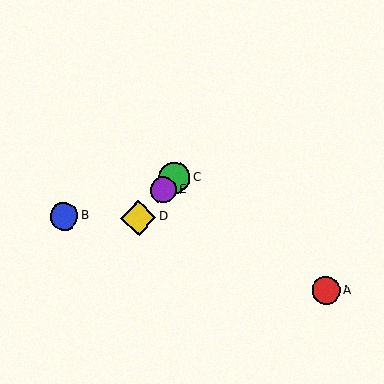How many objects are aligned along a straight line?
3 objects (C, D, E) are aligned along a straight line.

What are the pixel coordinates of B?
Object B is at (64, 216).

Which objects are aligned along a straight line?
Objects C, D, E are aligned along a straight line.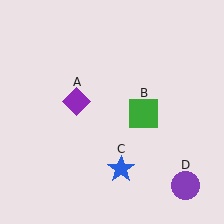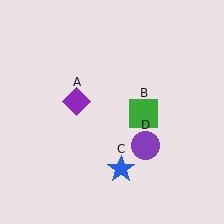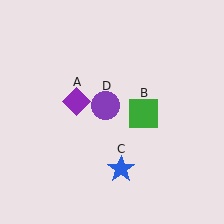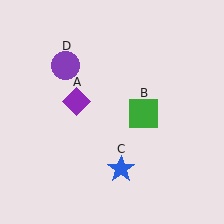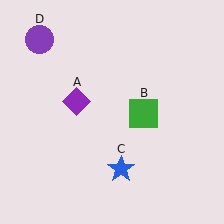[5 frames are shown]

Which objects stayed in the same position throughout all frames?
Purple diamond (object A) and green square (object B) and blue star (object C) remained stationary.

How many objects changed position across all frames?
1 object changed position: purple circle (object D).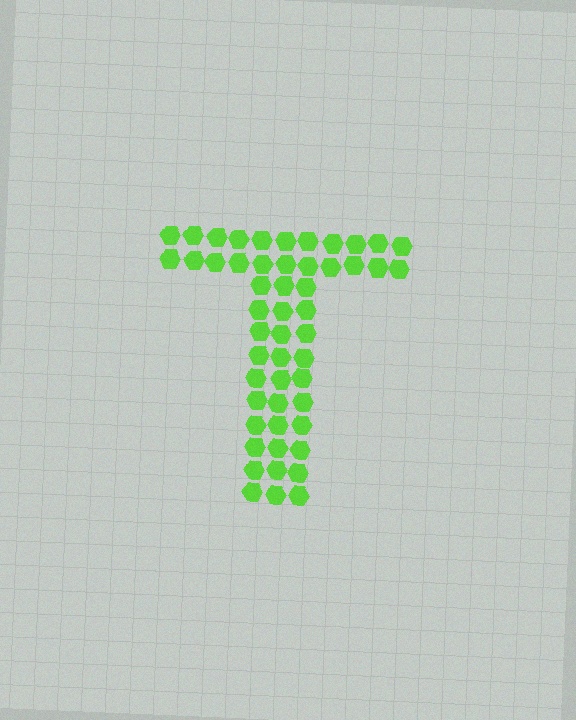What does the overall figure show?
The overall figure shows the letter T.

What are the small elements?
The small elements are hexagons.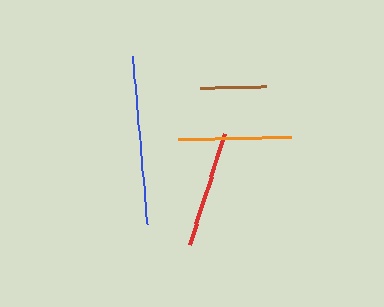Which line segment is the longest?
The blue line is the longest at approximately 169 pixels.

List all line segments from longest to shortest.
From longest to shortest: blue, red, orange, brown.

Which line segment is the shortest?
The brown line is the shortest at approximately 66 pixels.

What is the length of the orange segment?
The orange segment is approximately 113 pixels long.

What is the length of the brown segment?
The brown segment is approximately 66 pixels long.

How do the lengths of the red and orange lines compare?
The red and orange lines are approximately the same length.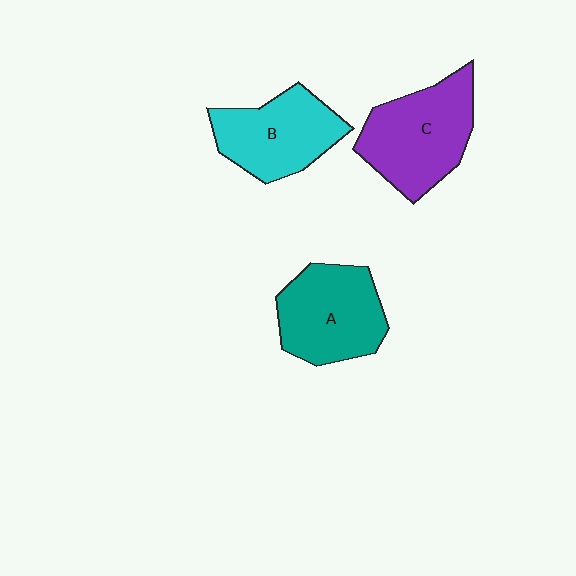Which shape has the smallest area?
Shape B (cyan).